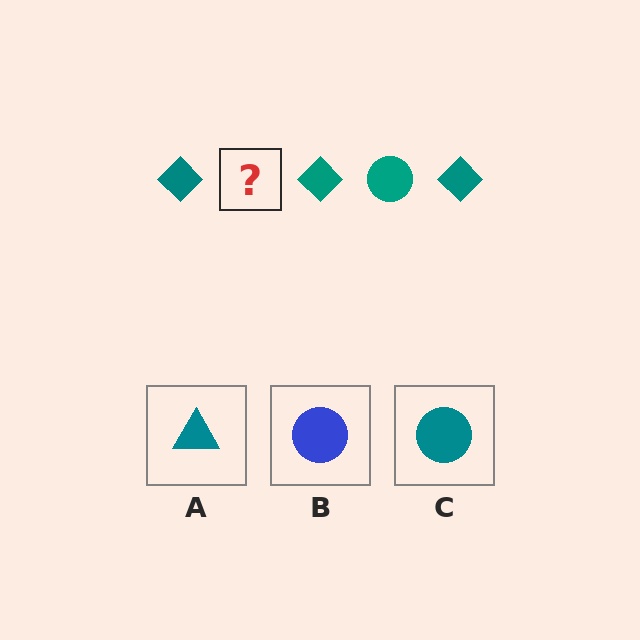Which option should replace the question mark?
Option C.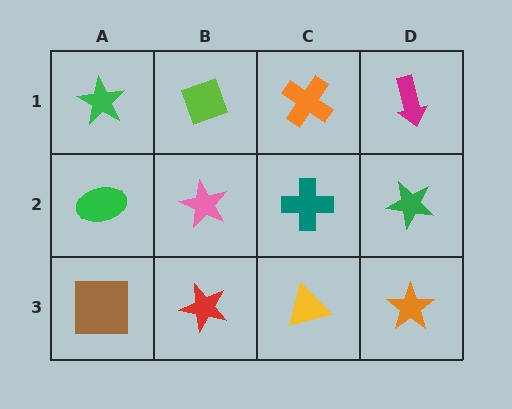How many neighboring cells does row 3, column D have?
2.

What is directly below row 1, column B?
A pink star.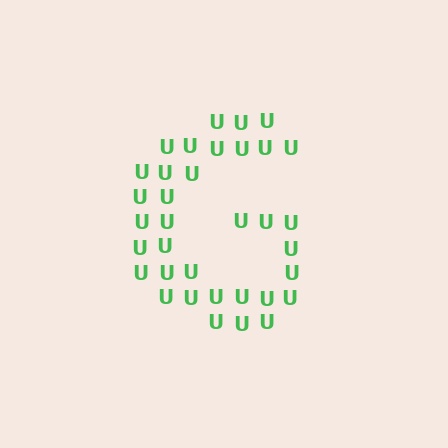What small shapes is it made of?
It is made of small letter U's.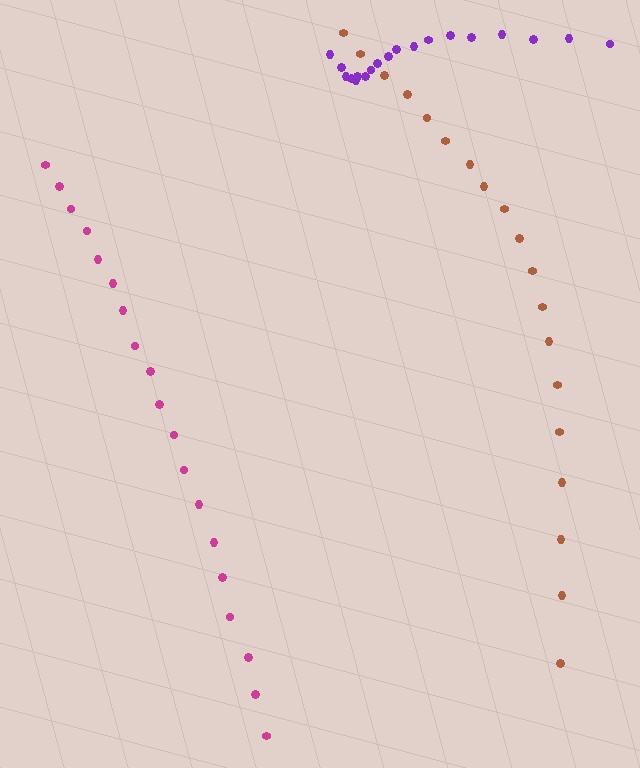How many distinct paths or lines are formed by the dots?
There are 3 distinct paths.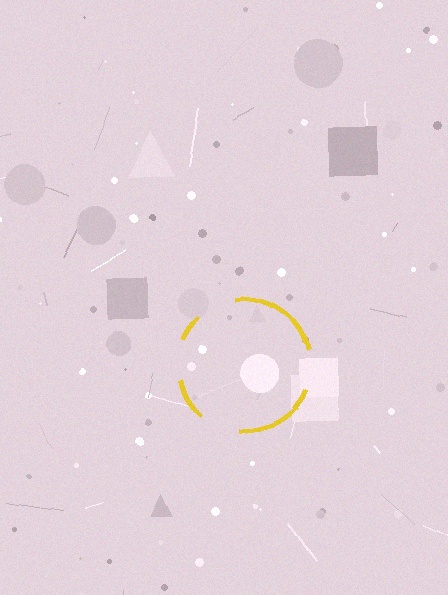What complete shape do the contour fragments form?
The contour fragments form a circle.